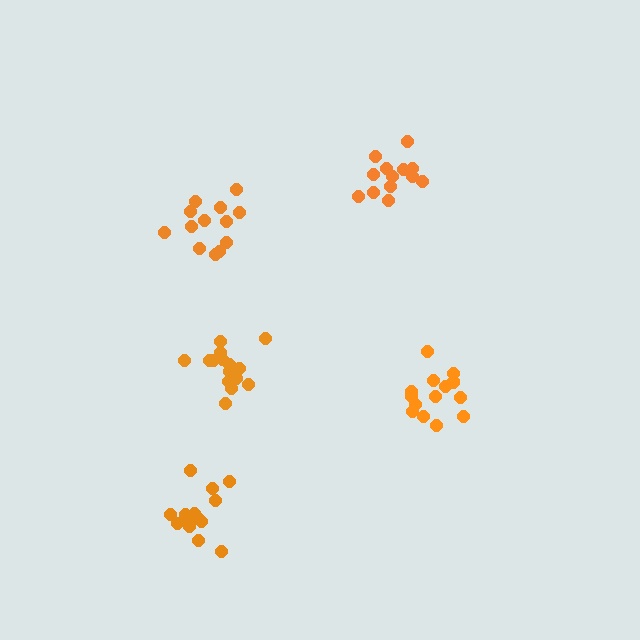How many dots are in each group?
Group 1: 13 dots, Group 2: 14 dots, Group 3: 13 dots, Group 4: 15 dots, Group 5: 14 dots (69 total).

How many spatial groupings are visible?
There are 5 spatial groupings.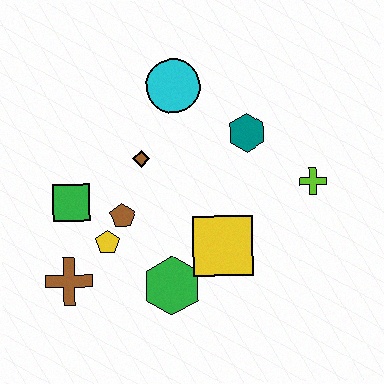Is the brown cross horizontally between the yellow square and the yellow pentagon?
No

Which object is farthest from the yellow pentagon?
The lime cross is farthest from the yellow pentagon.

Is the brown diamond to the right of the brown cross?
Yes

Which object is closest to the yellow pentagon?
The brown pentagon is closest to the yellow pentagon.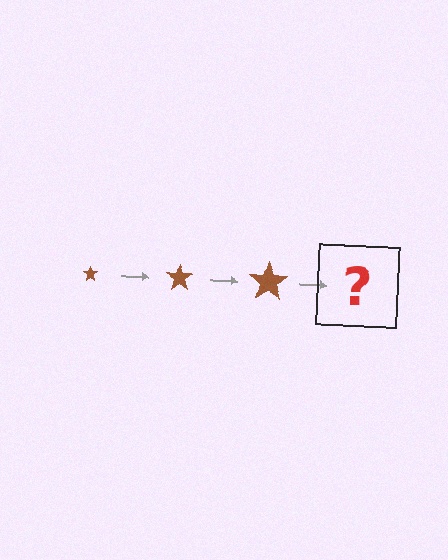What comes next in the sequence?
The next element should be a brown star, larger than the previous one.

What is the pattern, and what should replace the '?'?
The pattern is that the star gets progressively larger each step. The '?' should be a brown star, larger than the previous one.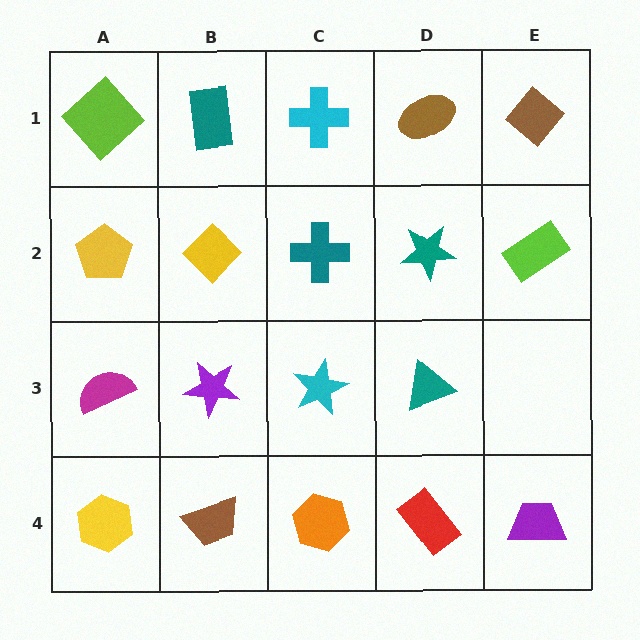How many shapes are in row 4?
5 shapes.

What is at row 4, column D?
A red rectangle.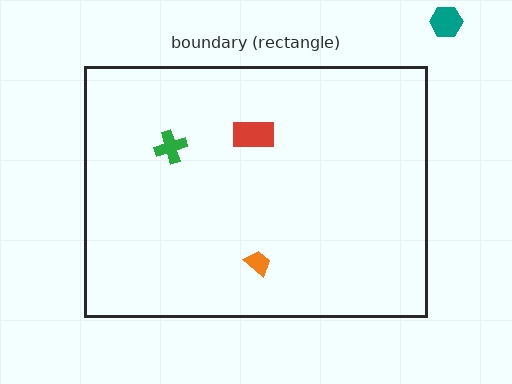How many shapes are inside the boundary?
3 inside, 1 outside.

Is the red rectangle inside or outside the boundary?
Inside.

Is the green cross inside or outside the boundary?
Inside.